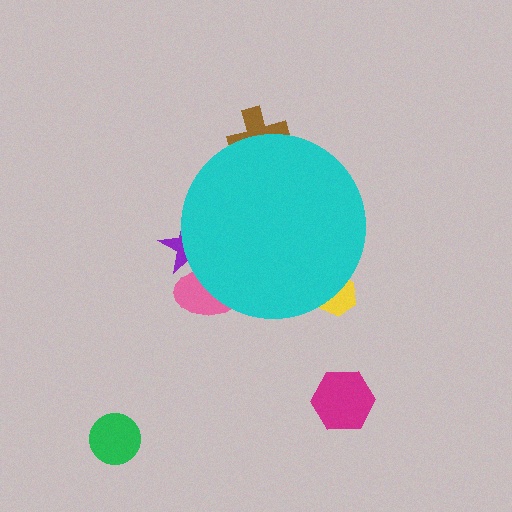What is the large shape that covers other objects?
A cyan circle.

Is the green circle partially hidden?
No, the green circle is fully visible.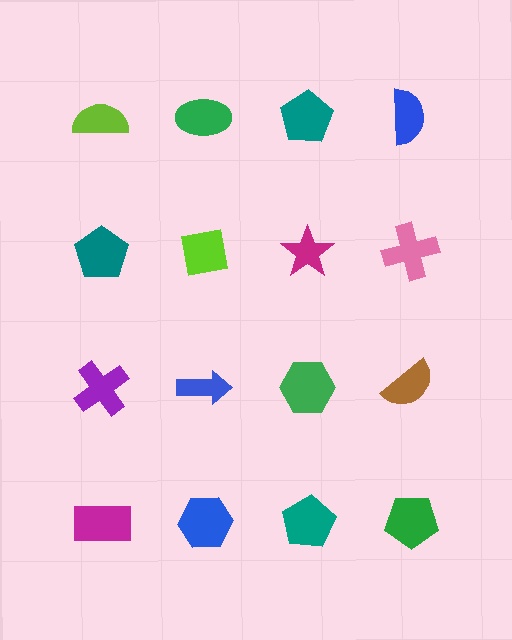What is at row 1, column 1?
A lime semicircle.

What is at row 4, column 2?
A blue hexagon.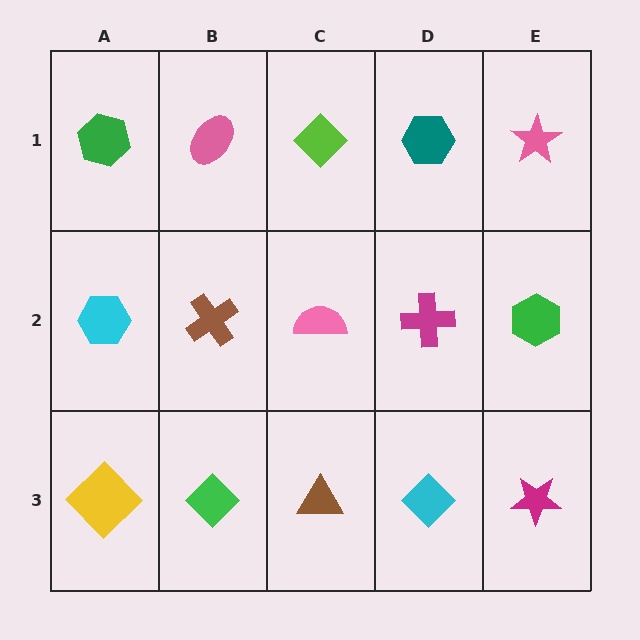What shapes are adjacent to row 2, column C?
A lime diamond (row 1, column C), a brown triangle (row 3, column C), a brown cross (row 2, column B), a magenta cross (row 2, column D).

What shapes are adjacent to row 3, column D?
A magenta cross (row 2, column D), a brown triangle (row 3, column C), a magenta star (row 3, column E).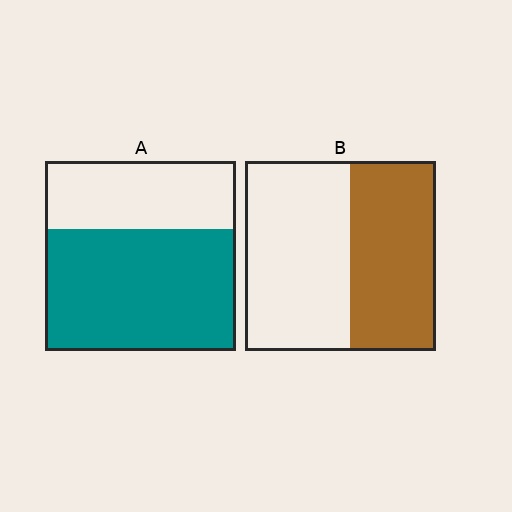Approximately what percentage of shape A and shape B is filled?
A is approximately 65% and B is approximately 45%.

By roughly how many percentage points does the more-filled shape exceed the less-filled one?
By roughly 20 percentage points (A over B).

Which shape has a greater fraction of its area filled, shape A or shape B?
Shape A.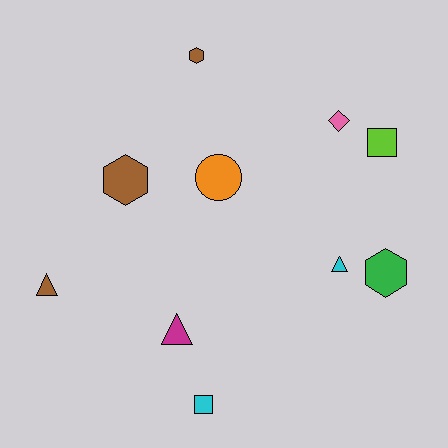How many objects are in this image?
There are 10 objects.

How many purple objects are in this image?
There are no purple objects.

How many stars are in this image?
There are no stars.